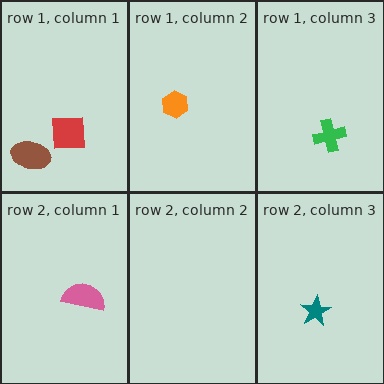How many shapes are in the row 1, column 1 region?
2.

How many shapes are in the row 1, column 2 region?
1.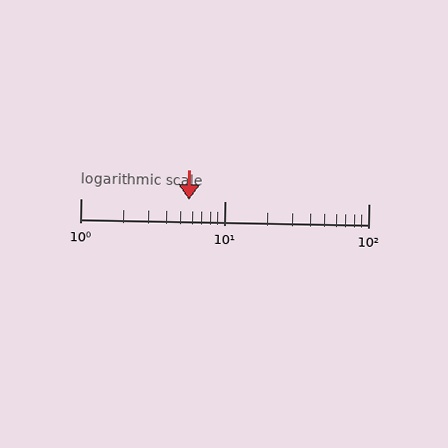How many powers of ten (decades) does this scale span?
The scale spans 2 decades, from 1 to 100.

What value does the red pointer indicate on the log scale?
The pointer indicates approximately 5.7.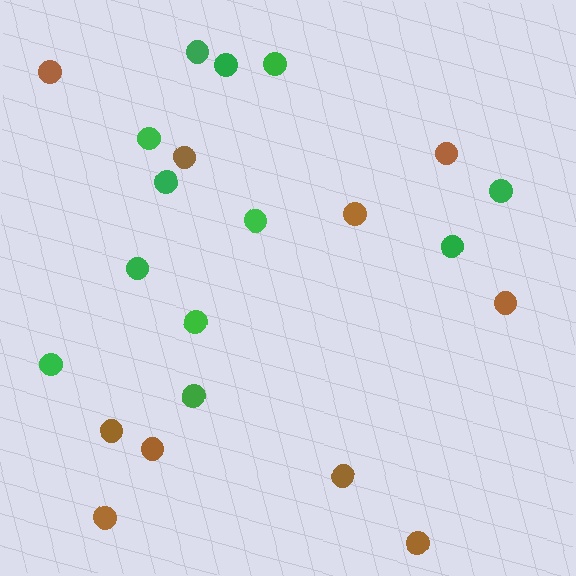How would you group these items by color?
There are 2 groups: one group of green circles (12) and one group of brown circles (10).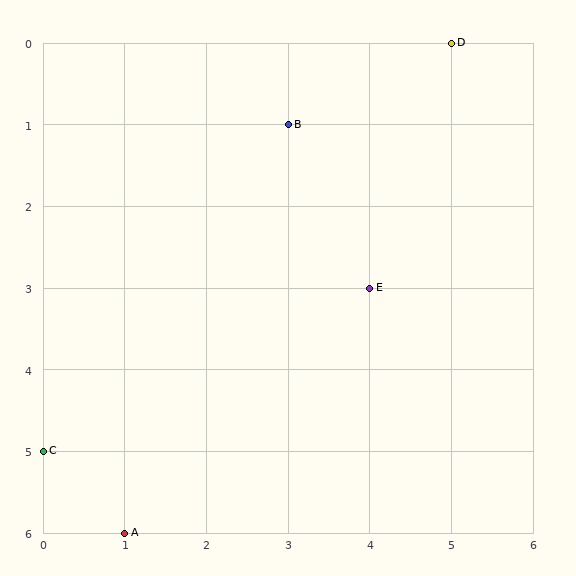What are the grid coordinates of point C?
Point C is at grid coordinates (0, 5).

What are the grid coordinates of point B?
Point B is at grid coordinates (3, 1).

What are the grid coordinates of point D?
Point D is at grid coordinates (5, 0).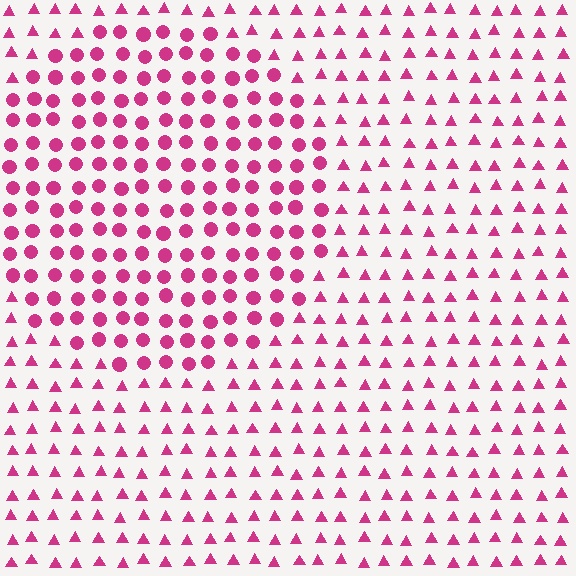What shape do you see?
I see a circle.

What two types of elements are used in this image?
The image uses circles inside the circle region and triangles outside it.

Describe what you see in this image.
The image is filled with small magenta elements arranged in a uniform grid. A circle-shaped region contains circles, while the surrounding area contains triangles. The boundary is defined purely by the change in element shape.